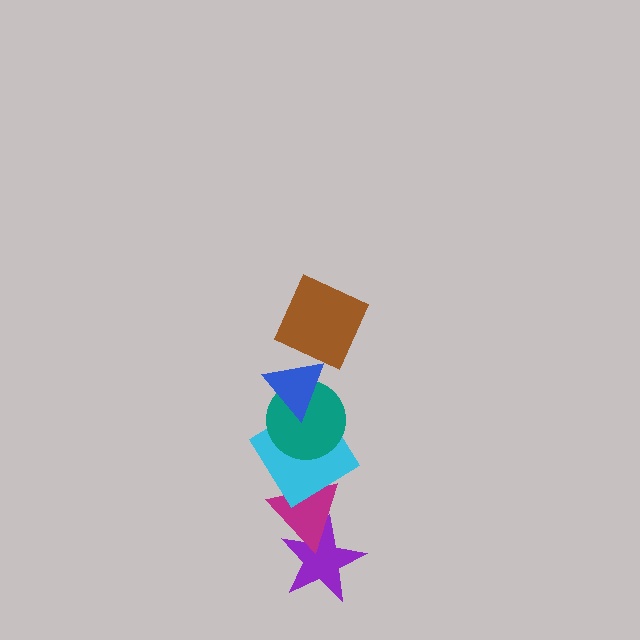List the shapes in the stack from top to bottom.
From top to bottom: the brown square, the blue triangle, the teal circle, the cyan diamond, the magenta triangle, the purple star.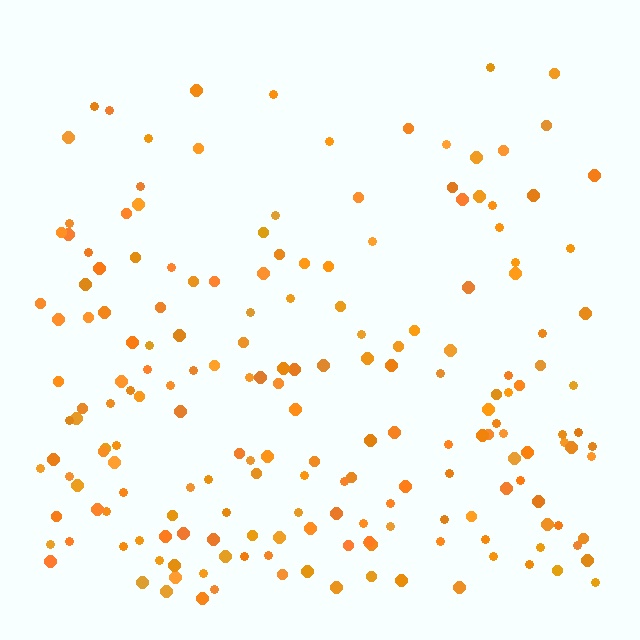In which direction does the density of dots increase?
From top to bottom, with the bottom side densest.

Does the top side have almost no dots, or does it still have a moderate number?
Still a moderate number, just noticeably fewer than the bottom.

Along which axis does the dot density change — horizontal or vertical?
Vertical.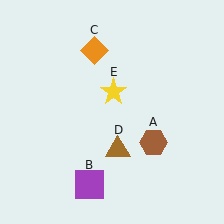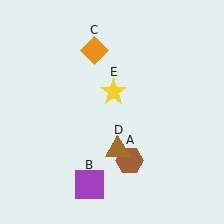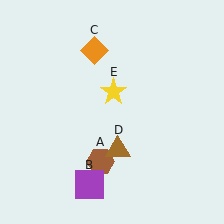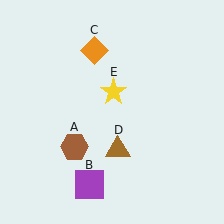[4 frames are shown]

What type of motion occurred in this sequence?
The brown hexagon (object A) rotated clockwise around the center of the scene.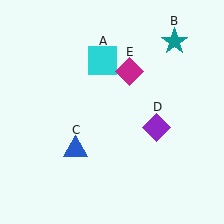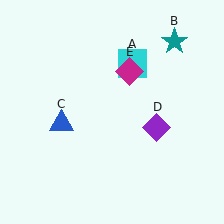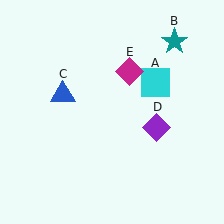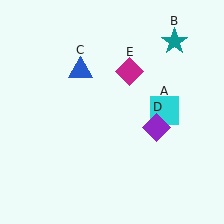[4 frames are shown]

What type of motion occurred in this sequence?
The cyan square (object A), blue triangle (object C) rotated clockwise around the center of the scene.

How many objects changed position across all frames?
2 objects changed position: cyan square (object A), blue triangle (object C).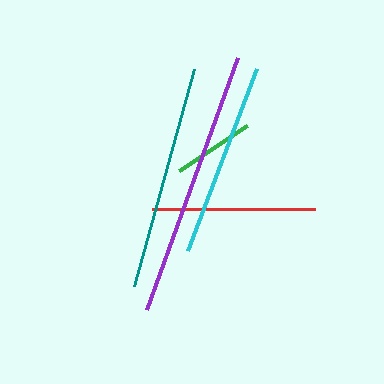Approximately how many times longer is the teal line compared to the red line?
The teal line is approximately 1.4 times the length of the red line.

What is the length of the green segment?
The green segment is approximately 82 pixels long.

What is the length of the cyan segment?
The cyan segment is approximately 195 pixels long.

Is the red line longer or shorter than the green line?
The red line is longer than the green line.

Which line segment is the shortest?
The green line is the shortest at approximately 82 pixels.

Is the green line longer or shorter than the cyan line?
The cyan line is longer than the green line.